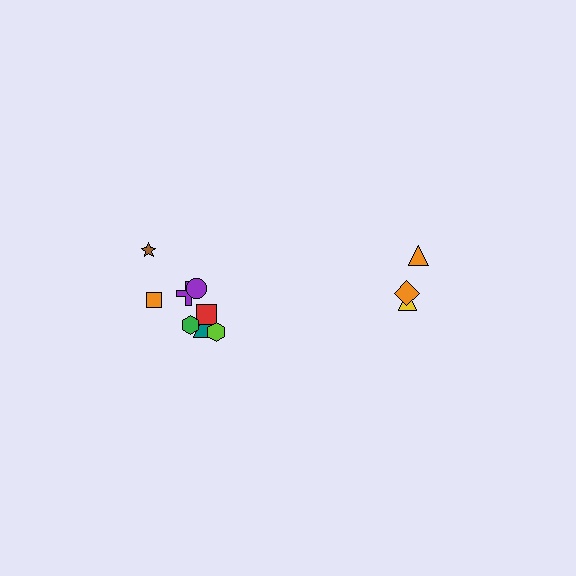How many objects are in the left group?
There are 8 objects.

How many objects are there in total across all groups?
There are 11 objects.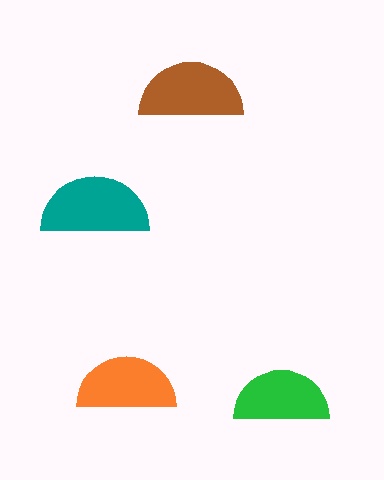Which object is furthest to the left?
The teal semicircle is leftmost.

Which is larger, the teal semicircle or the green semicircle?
The teal one.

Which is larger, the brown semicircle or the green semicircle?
The brown one.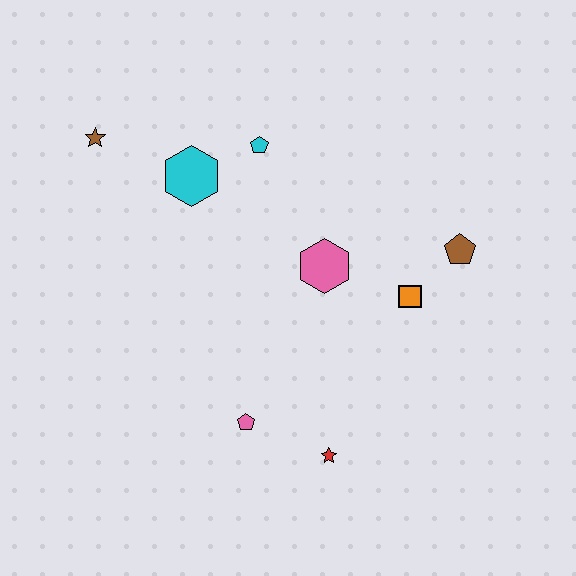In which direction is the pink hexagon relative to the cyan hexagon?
The pink hexagon is to the right of the cyan hexagon.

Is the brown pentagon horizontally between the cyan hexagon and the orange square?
No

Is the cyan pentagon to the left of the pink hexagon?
Yes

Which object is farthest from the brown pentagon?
The brown star is farthest from the brown pentagon.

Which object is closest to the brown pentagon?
The orange square is closest to the brown pentagon.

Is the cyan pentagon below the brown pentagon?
No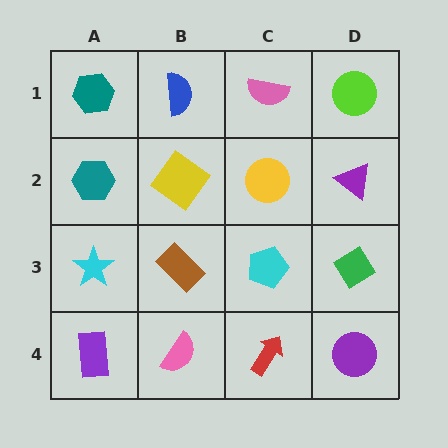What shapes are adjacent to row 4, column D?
A green diamond (row 3, column D), a red arrow (row 4, column C).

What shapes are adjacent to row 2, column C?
A pink semicircle (row 1, column C), a cyan pentagon (row 3, column C), a yellow diamond (row 2, column B), a purple triangle (row 2, column D).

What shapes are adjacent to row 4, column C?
A cyan pentagon (row 3, column C), a pink semicircle (row 4, column B), a purple circle (row 4, column D).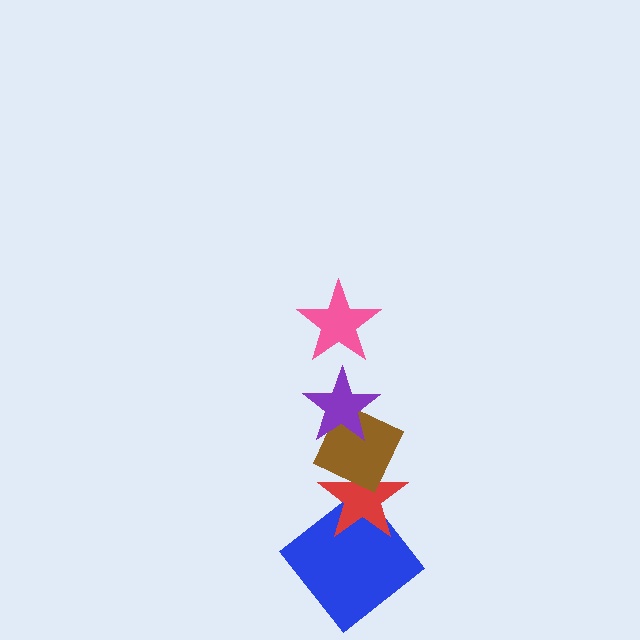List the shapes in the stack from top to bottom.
From top to bottom: the pink star, the purple star, the brown diamond, the red star, the blue diamond.